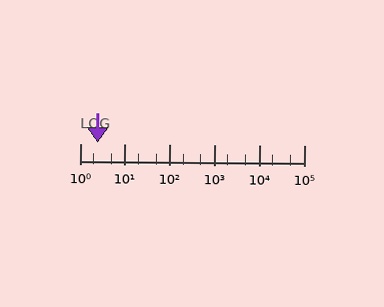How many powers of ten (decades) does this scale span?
The scale spans 5 decades, from 1 to 100000.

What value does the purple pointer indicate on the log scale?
The pointer indicates approximately 2.5.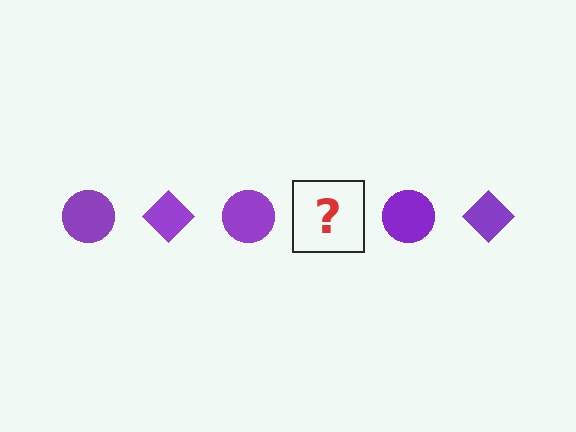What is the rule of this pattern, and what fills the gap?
The rule is that the pattern cycles through circle, diamond shapes in purple. The gap should be filled with a purple diamond.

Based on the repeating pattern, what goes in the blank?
The blank should be a purple diamond.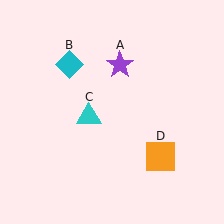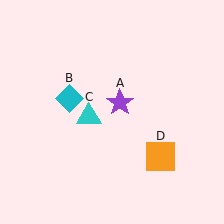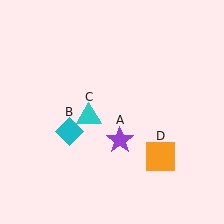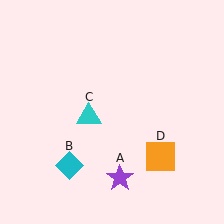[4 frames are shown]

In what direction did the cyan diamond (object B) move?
The cyan diamond (object B) moved down.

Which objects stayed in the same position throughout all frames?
Cyan triangle (object C) and orange square (object D) remained stationary.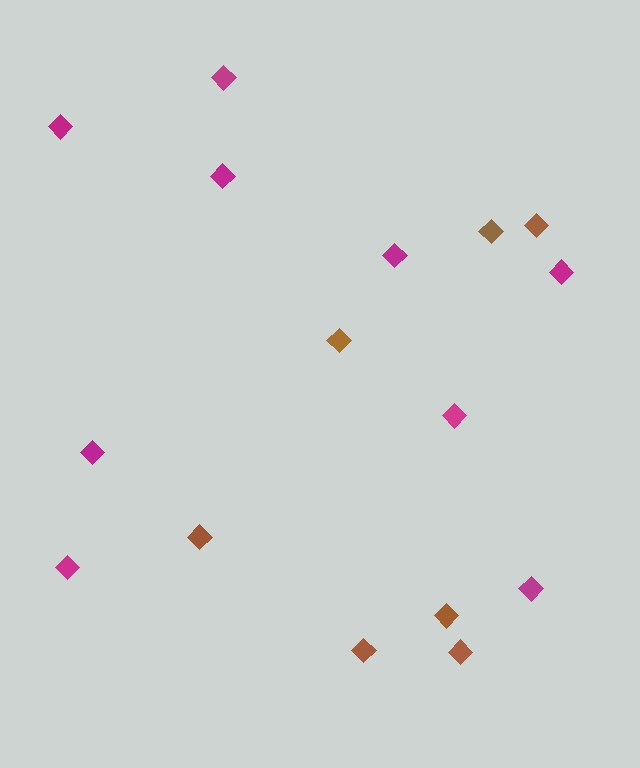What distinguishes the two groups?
There are 2 groups: one group of magenta diamonds (9) and one group of brown diamonds (7).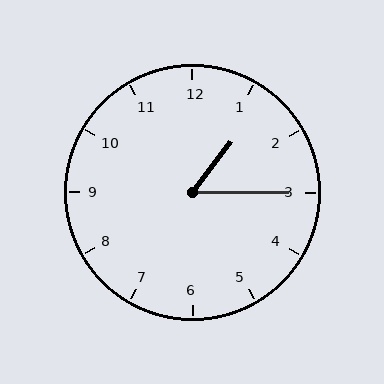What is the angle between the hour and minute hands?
Approximately 52 degrees.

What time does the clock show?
1:15.